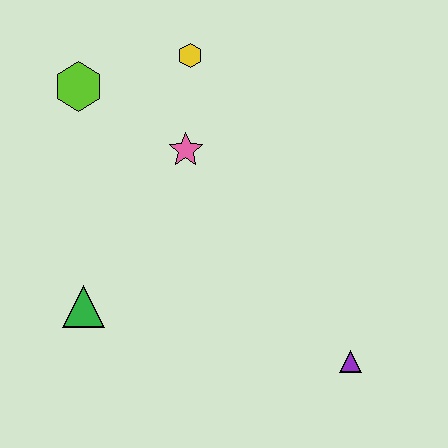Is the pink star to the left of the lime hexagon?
No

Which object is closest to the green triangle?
The pink star is closest to the green triangle.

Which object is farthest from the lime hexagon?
The purple triangle is farthest from the lime hexagon.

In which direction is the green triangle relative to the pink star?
The green triangle is below the pink star.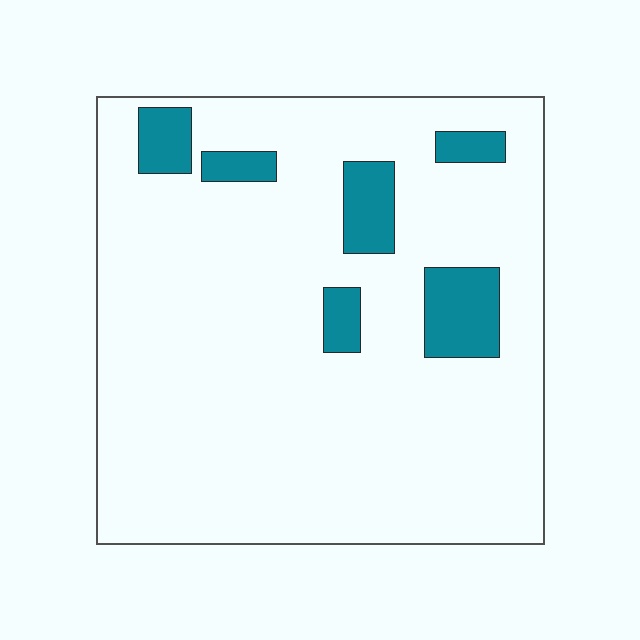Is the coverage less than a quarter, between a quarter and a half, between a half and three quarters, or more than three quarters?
Less than a quarter.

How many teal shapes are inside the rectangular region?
6.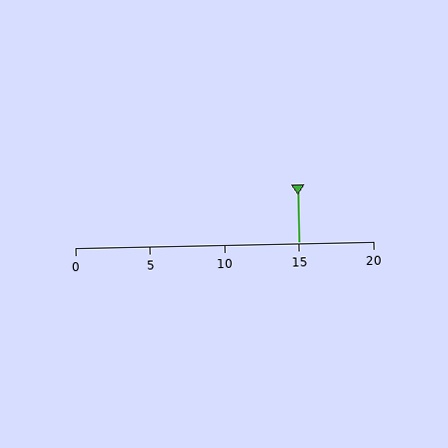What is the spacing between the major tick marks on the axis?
The major ticks are spaced 5 apart.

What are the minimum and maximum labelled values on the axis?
The axis runs from 0 to 20.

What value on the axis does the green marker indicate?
The marker indicates approximately 15.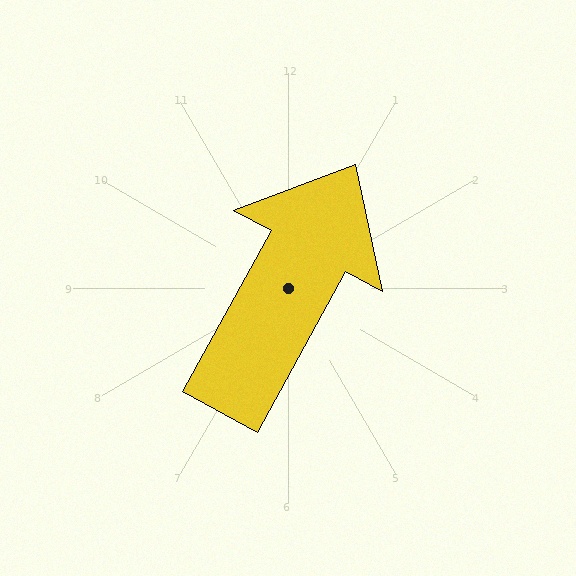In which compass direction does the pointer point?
Northeast.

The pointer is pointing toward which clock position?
Roughly 1 o'clock.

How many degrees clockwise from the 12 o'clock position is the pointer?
Approximately 29 degrees.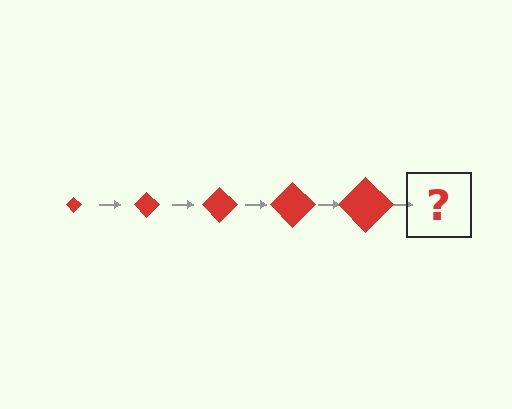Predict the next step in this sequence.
The next step is a red diamond, larger than the previous one.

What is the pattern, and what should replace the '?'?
The pattern is that the diamond gets progressively larger each step. The '?' should be a red diamond, larger than the previous one.